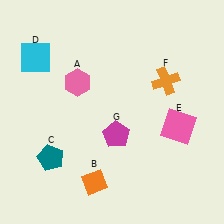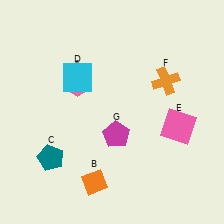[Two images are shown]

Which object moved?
The cyan square (D) moved right.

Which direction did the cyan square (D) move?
The cyan square (D) moved right.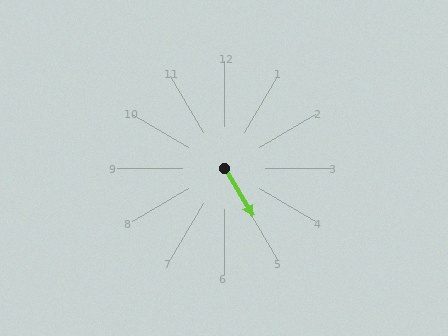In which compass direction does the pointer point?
Southeast.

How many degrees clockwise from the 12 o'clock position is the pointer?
Approximately 149 degrees.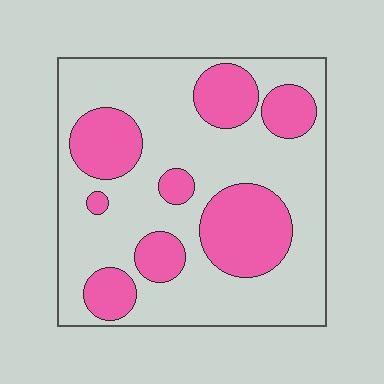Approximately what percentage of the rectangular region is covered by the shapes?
Approximately 30%.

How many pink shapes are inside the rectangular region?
8.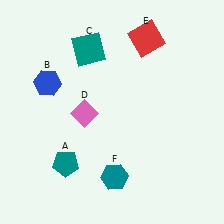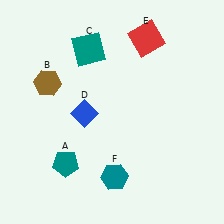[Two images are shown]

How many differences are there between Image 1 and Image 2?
There are 2 differences between the two images.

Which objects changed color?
B changed from blue to brown. D changed from pink to blue.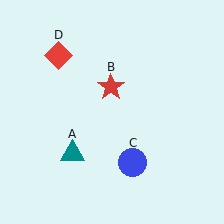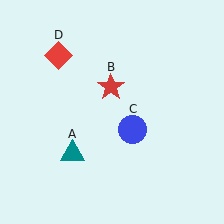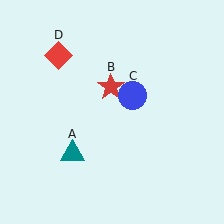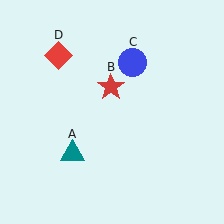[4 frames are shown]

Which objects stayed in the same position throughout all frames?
Teal triangle (object A) and red star (object B) and red diamond (object D) remained stationary.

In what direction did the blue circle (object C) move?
The blue circle (object C) moved up.